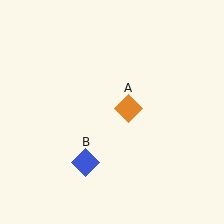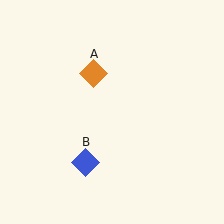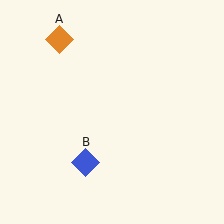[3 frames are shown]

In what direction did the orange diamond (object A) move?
The orange diamond (object A) moved up and to the left.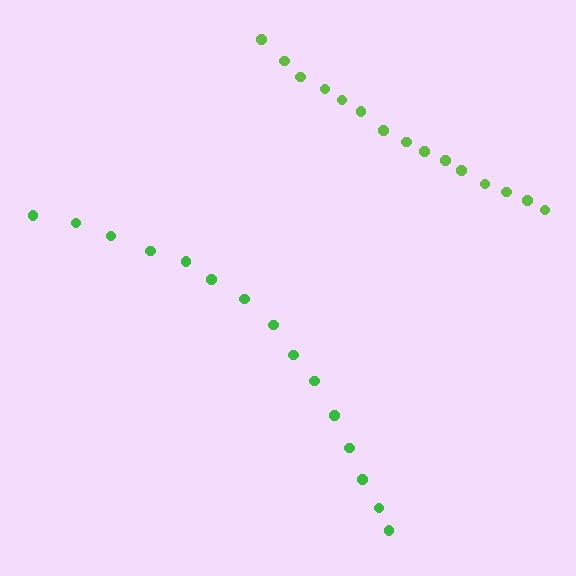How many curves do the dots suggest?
There are 2 distinct paths.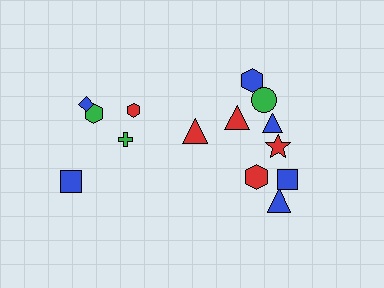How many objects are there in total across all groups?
There are 14 objects.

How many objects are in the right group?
There are 8 objects.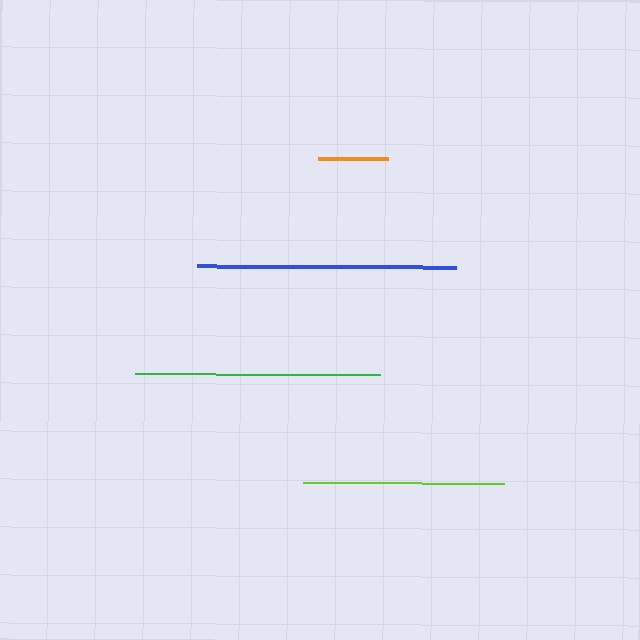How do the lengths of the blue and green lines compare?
The blue and green lines are approximately the same length.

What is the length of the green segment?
The green segment is approximately 244 pixels long.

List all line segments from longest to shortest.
From longest to shortest: blue, green, lime, orange.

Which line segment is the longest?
The blue line is the longest at approximately 259 pixels.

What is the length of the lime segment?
The lime segment is approximately 201 pixels long.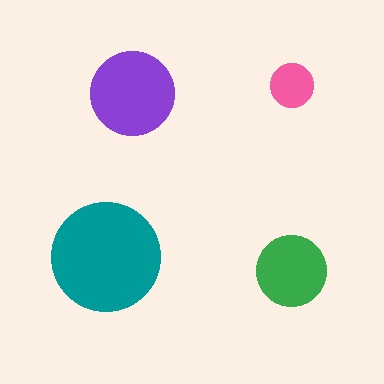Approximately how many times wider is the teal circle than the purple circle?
About 1.5 times wider.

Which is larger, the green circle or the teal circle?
The teal one.